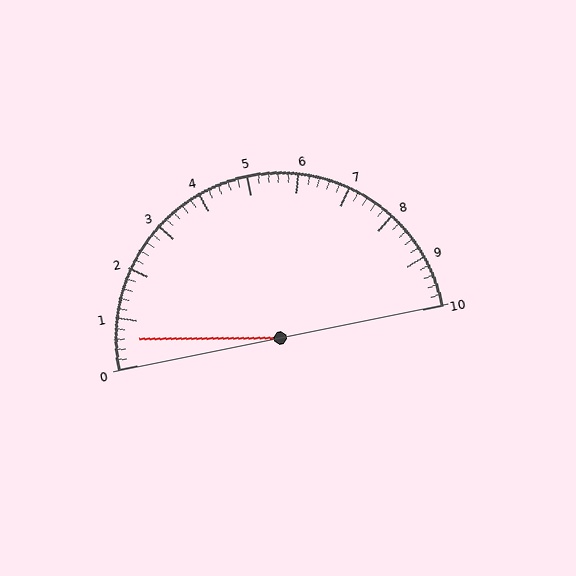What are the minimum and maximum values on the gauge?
The gauge ranges from 0 to 10.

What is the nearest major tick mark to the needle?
The nearest major tick mark is 1.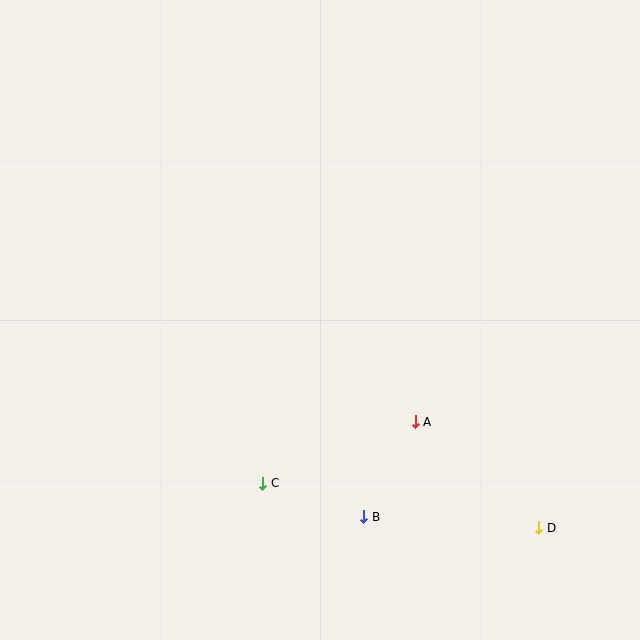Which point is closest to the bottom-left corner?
Point C is closest to the bottom-left corner.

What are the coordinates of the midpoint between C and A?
The midpoint between C and A is at (339, 453).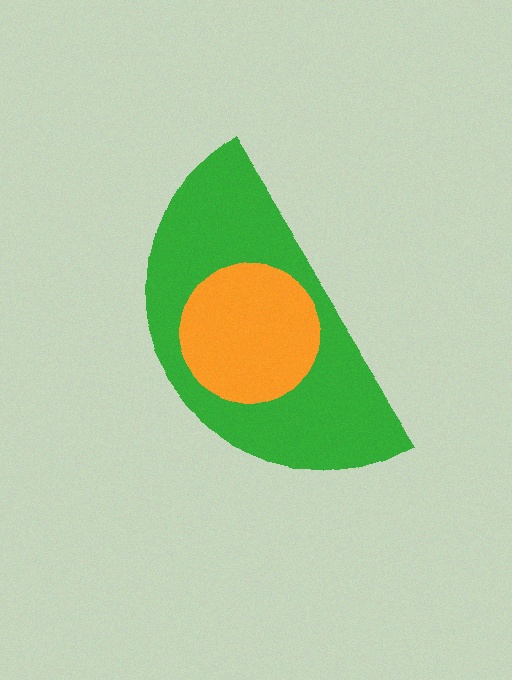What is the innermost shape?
The orange circle.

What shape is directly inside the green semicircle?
The orange circle.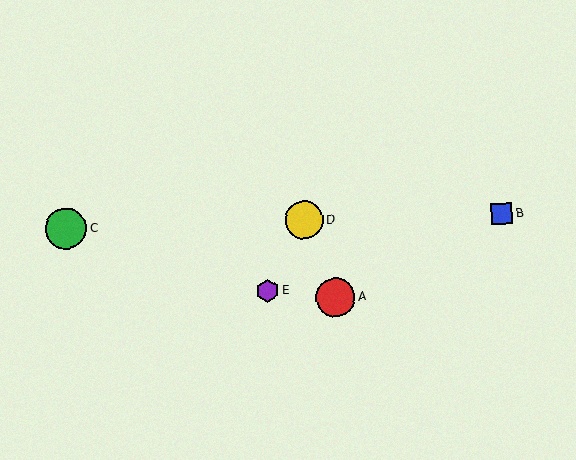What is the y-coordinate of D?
Object D is at y≈220.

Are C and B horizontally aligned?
Yes, both are at y≈228.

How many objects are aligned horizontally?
3 objects (B, C, D) are aligned horizontally.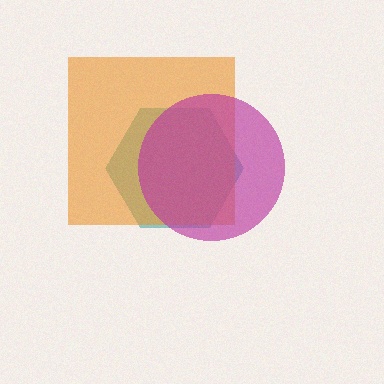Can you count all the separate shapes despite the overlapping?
Yes, there are 3 separate shapes.